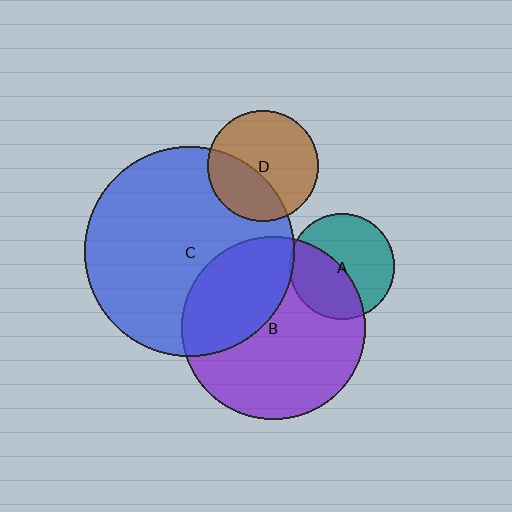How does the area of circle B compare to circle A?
Approximately 3.0 times.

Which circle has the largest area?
Circle C (blue).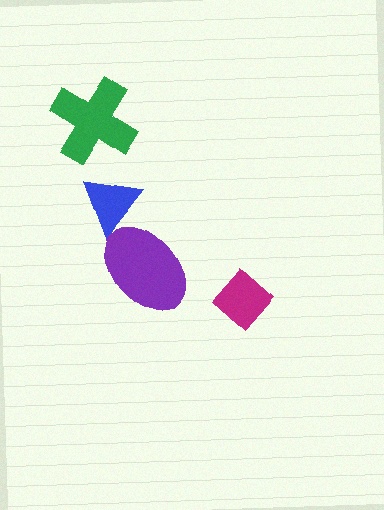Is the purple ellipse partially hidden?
No, no other shape covers it.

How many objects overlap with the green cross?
0 objects overlap with the green cross.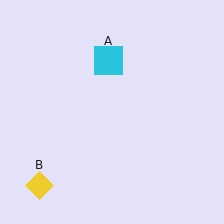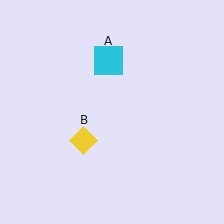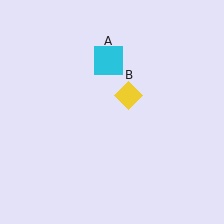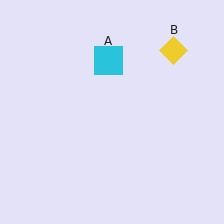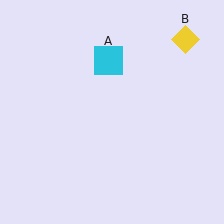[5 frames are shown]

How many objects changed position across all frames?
1 object changed position: yellow diamond (object B).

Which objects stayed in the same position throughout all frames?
Cyan square (object A) remained stationary.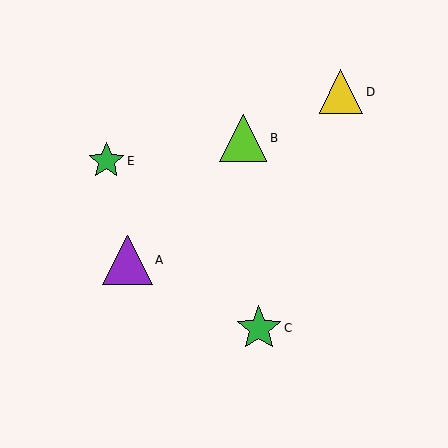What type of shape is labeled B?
Shape B is a lime triangle.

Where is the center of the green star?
The center of the green star is at (106, 161).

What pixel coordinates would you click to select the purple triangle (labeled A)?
Click at (127, 260) to select the purple triangle A.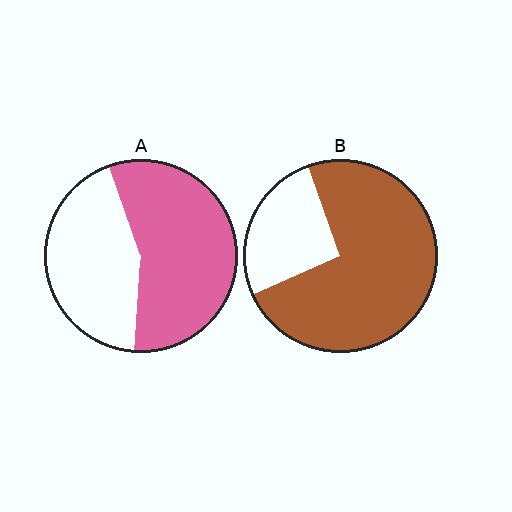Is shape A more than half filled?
Yes.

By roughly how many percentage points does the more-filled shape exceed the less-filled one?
By roughly 15 percentage points (B over A).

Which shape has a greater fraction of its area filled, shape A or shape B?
Shape B.